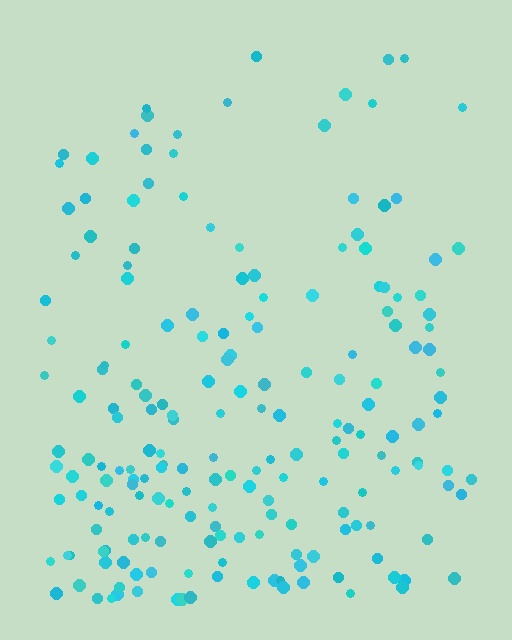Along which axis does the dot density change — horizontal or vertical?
Vertical.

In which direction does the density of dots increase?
From top to bottom, with the bottom side densest.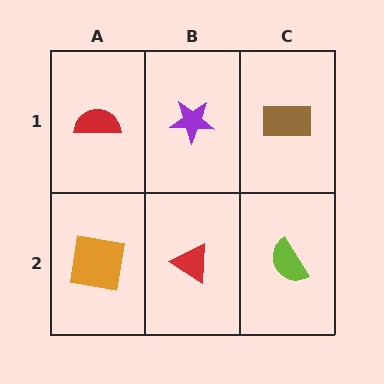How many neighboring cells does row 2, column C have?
2.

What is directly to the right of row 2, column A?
A red triangle.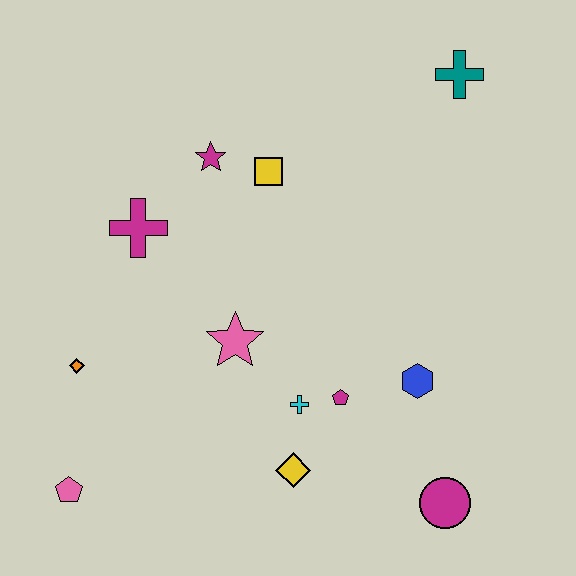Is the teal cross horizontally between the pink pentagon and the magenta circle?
No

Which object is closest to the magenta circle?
The blue hexagon is closest to the magenta circle.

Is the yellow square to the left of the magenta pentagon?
Yes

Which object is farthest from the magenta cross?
The magenta circle is farthest from the magenta cross.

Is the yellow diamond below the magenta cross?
Yes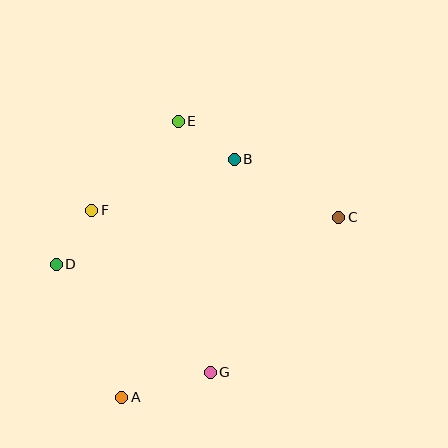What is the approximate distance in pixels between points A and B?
The distance between A and B is approximately 263 pixels.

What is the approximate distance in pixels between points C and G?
The distance between C and G is approximately 201 pixels.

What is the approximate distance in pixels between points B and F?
The distance between B and F is approximately 152 pixels.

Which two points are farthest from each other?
Points C and D are farthest from each other.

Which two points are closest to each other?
Points D and F are closest to each other.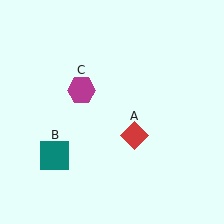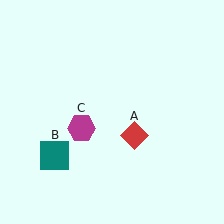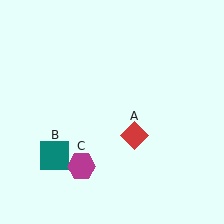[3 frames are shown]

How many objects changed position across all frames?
1 object changed position: magenta hexagon (object C).